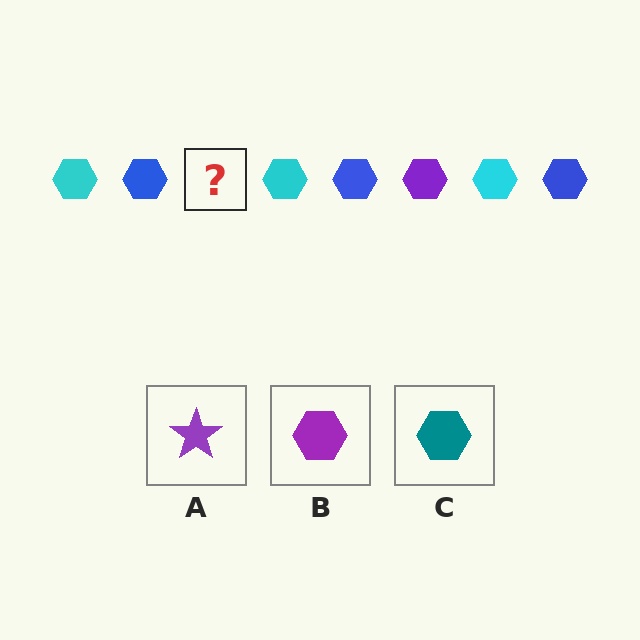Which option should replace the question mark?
Option B.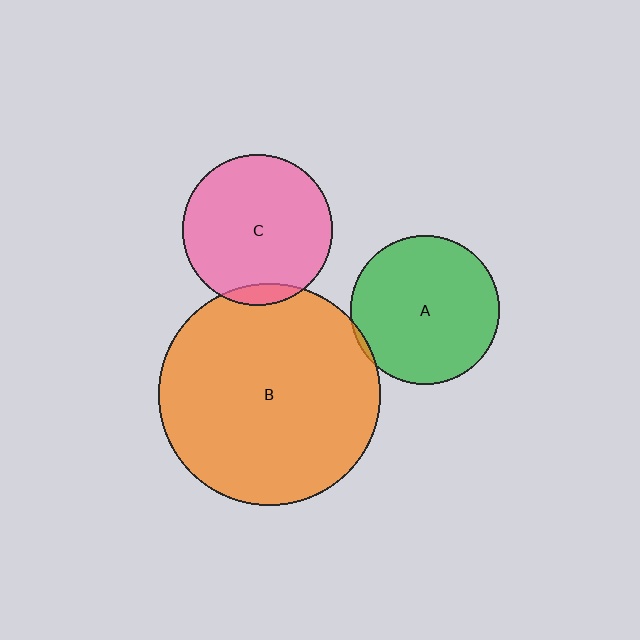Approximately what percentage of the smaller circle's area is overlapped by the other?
Approximately 5%.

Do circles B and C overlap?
Yes.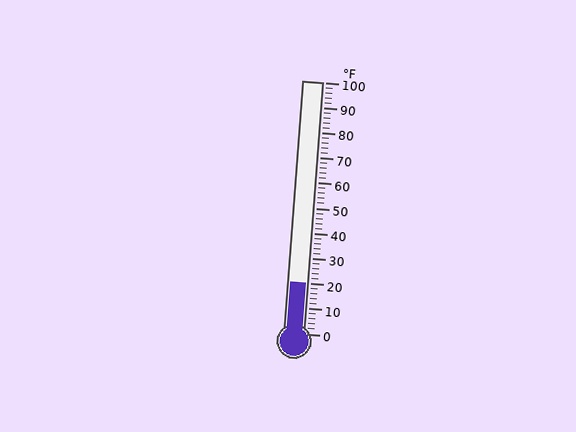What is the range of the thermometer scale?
The thermometer scale ranges from 0°F to 100°F.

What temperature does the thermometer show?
The thermometer shows approximately 20°F.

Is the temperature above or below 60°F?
The temperature is below 60°F.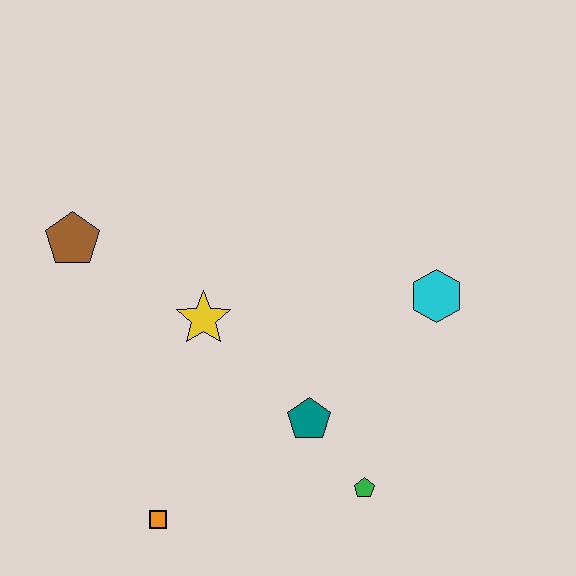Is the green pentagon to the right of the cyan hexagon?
No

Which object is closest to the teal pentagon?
The green pentagon is closest to the teal pentagon.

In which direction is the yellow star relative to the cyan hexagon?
The yellow star is to the left of the cyan hexagon.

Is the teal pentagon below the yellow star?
Yes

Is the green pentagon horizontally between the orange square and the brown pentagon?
No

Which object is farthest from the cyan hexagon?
The brown pentagon is farthest from the cyan hexagon.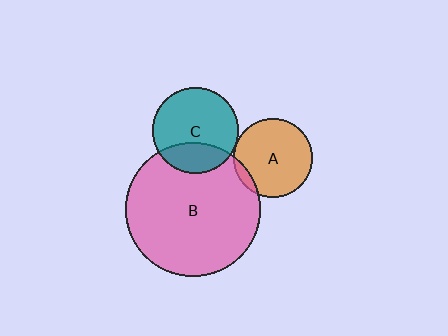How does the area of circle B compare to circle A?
Approximately 2.9 times.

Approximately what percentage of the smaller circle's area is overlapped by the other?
Approximately 30%.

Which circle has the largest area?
Circle B (pink).